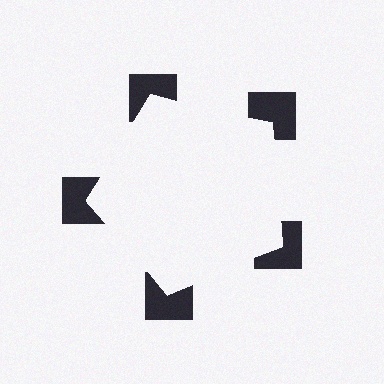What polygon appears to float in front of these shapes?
An illusory pentagon — its edges are inferred from the aligned wedge cuts in the notched squares, not physically drawn.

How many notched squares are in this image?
There are 5 — one at each vertex of the illusory pentagon.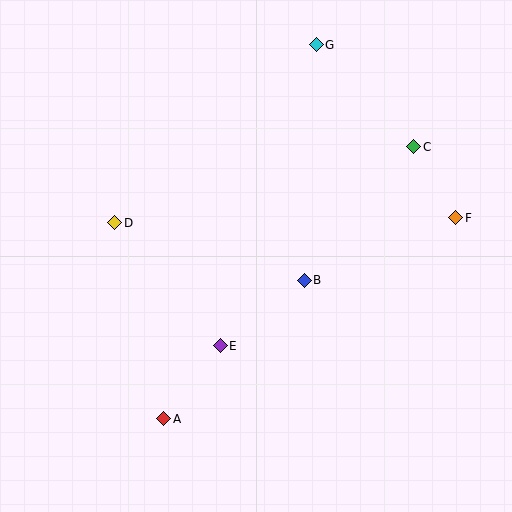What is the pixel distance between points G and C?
The distance between G and C is 141 pixels.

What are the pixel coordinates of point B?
Point B is at (304, 280).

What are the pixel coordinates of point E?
Point E is at (220, 346).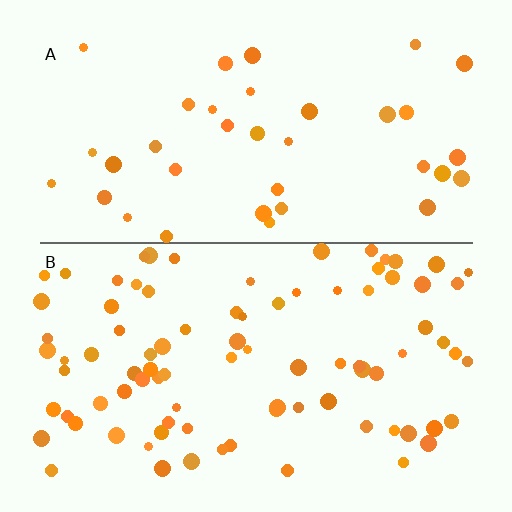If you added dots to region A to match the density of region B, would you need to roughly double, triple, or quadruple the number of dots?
Approximately double.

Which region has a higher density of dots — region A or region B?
B (the bottom).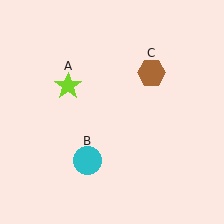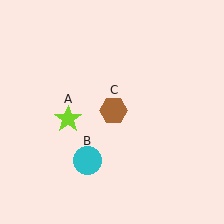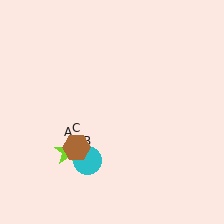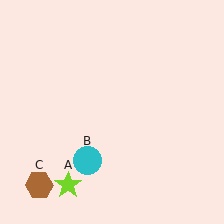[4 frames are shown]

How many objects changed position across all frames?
2 objects changed position: lime star (object A), brown hexagon (object C).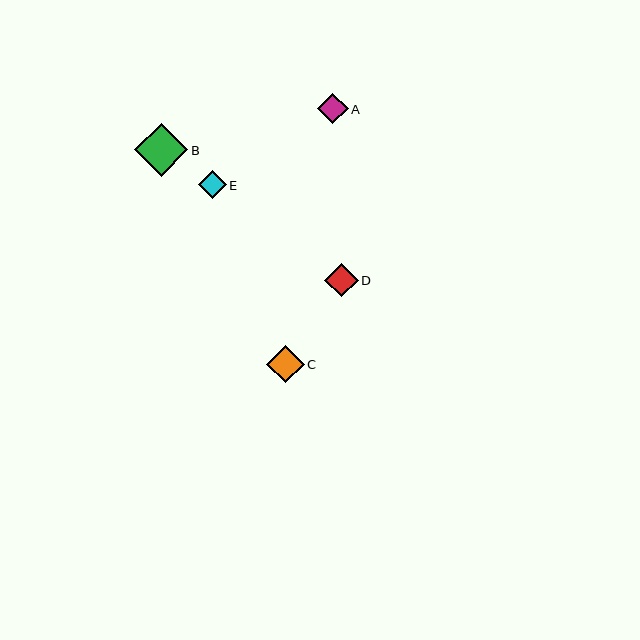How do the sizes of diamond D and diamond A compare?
Diamond D and diamond A are approximately the same size.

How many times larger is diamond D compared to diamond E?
Diamond D is approximately 1.2 times the size of diamond E.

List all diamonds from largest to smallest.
From largest to smallest: B, C, D, A, E.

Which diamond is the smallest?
Diamond E is the smallest with a size of approximately 28 pixels.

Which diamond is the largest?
Diamond B is the largest with a size of approximately 53 pixels.